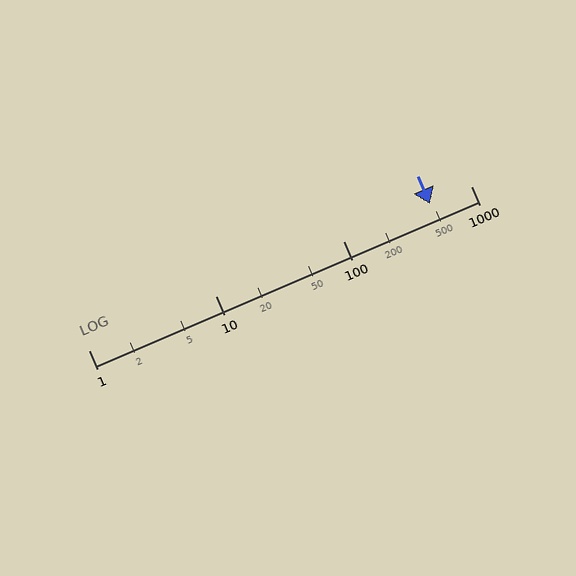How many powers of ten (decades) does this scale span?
The scale spans 3 decades, from 1 to 1000.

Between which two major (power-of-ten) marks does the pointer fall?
The pointer is between 100 and 1000.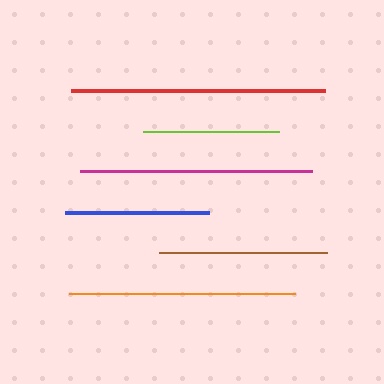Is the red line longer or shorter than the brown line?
The red line is longer than the brown line.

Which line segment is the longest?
The red line is the longest at approximately 254 pixels.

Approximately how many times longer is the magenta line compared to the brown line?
The magenta line is approximately 1.4 times the length of the brown line.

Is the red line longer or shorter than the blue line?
The red line is longer than the blue line.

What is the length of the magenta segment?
The magenta segment is approximately 231 pixels long.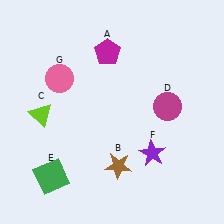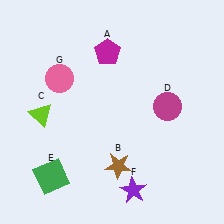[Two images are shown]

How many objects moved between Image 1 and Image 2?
1 object moved between the two images.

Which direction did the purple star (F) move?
The purple star (F) moved down.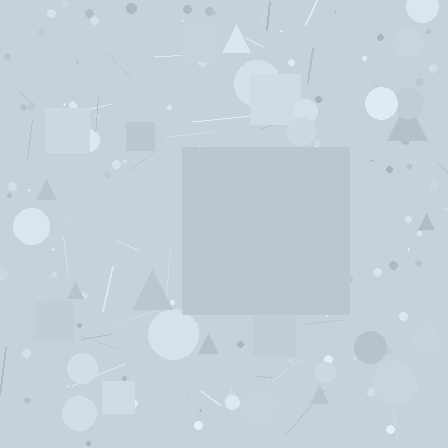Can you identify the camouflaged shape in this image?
The camouflaged shape is a square.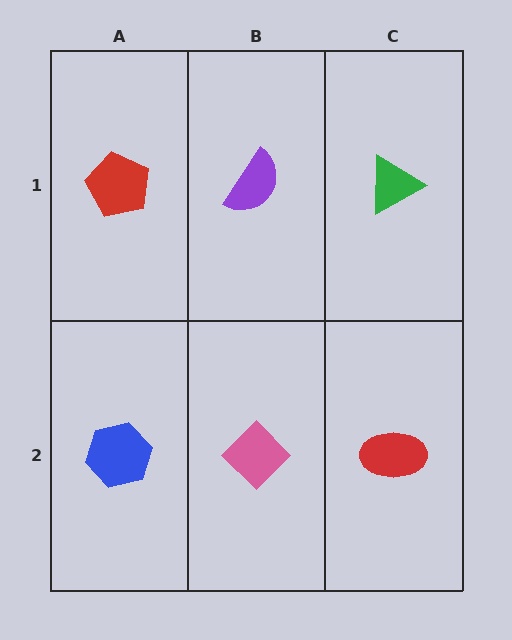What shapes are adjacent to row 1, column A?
A blue hexagon (row 2, column A), a purple semicircle (row 1, column B).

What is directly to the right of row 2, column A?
A pink diamond.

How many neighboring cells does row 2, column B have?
3.